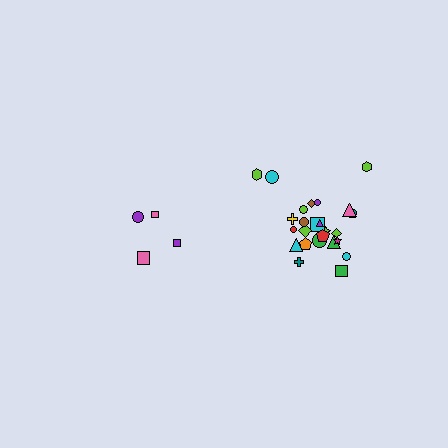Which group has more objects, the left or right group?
The right group.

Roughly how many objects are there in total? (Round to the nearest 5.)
Roughly 30 objects in total.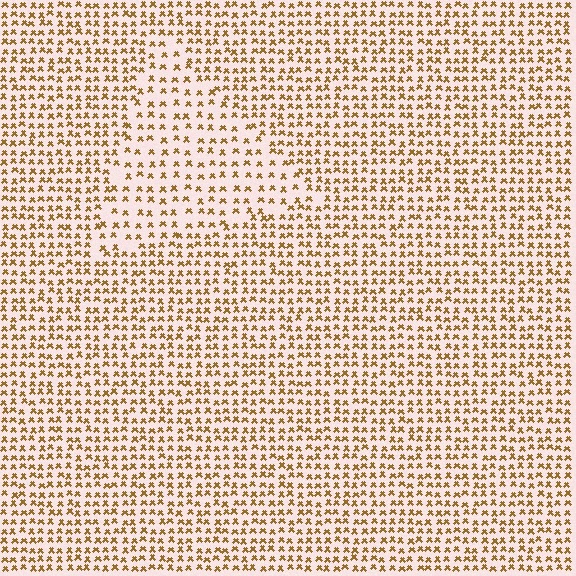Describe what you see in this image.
The image contains small brown elements arranged at two different densities. A triangle-shaped region is visible where the elements are less densely packed than the surrounding area.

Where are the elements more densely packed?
The elements are more densely packed outside the triangle boundary.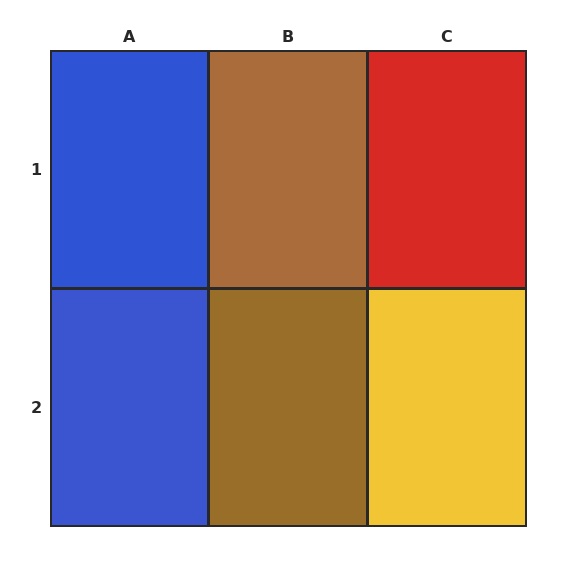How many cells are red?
1 cell is red.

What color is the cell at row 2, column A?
Blue.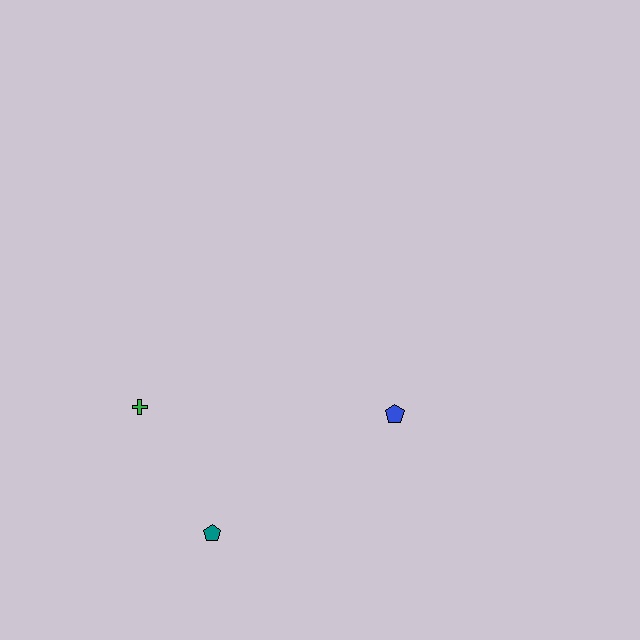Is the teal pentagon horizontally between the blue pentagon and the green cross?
Yes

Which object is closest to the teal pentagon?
The green cross is closest to the teal pentagon.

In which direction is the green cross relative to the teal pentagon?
The green cross is above the teal pentagon.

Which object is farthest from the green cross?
The blue pentagon is farthest from the green cross.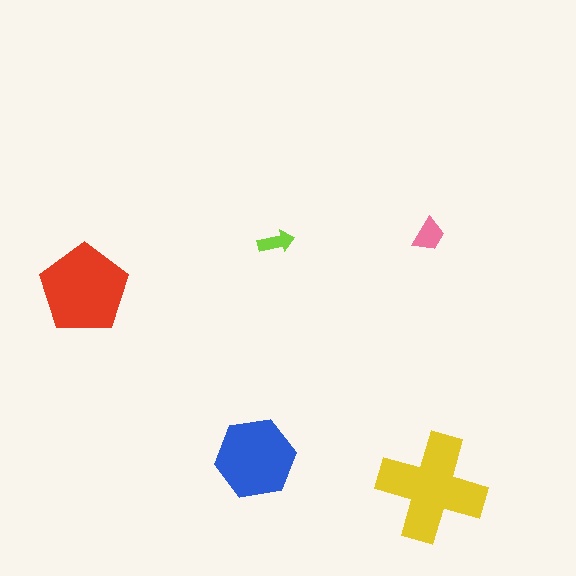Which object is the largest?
The yellow cross.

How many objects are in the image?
There are 5 objects in the image.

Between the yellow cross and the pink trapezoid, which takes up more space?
The yellow cross.